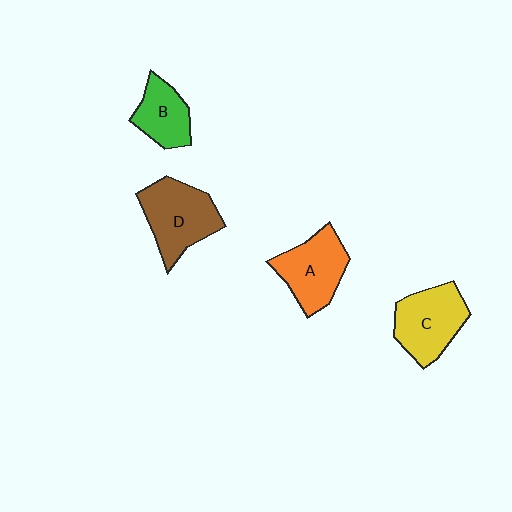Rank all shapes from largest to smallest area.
From largest to smallest: D (brown), C (yellow), A (orange), B (green).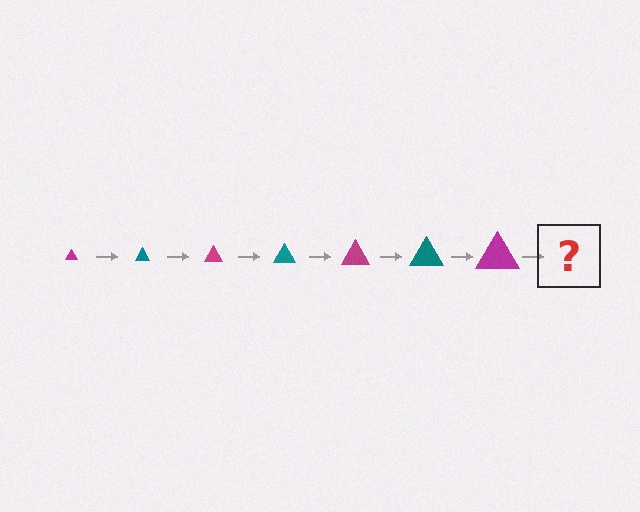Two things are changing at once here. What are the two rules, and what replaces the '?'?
The two rules are that the triangle grows larger each step and the color cycles through magenta and teal. The '?' should be a teal triangle, larger than the previous one.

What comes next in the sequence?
The next element should be a teal triangle, larger than the previous one.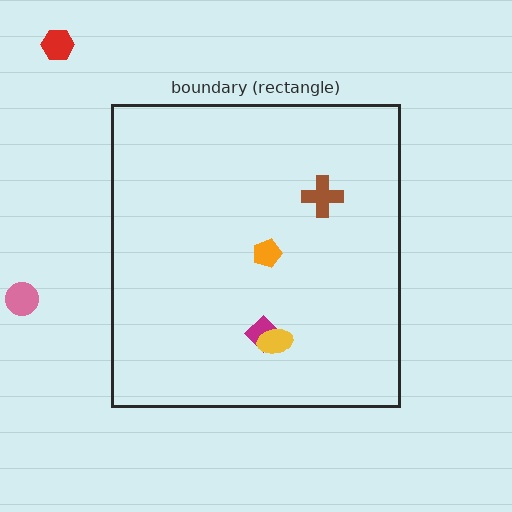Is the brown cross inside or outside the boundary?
Inside.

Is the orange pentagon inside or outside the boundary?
Inside.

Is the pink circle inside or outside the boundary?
Outside.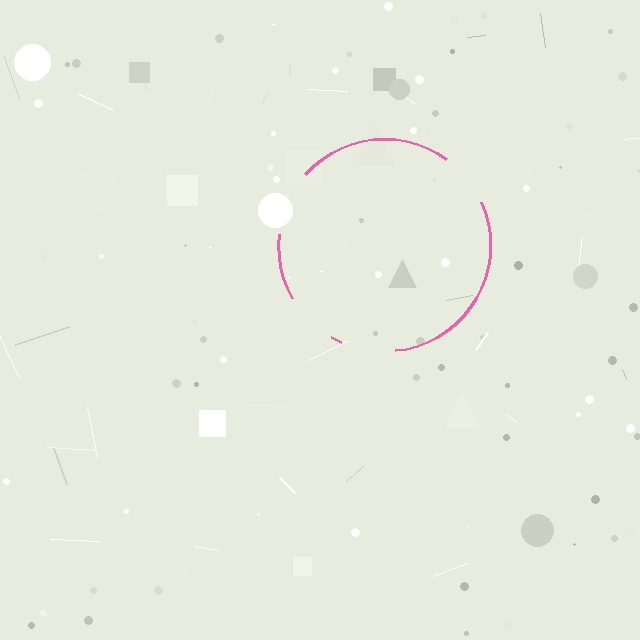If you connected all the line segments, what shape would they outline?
They would outline a circle.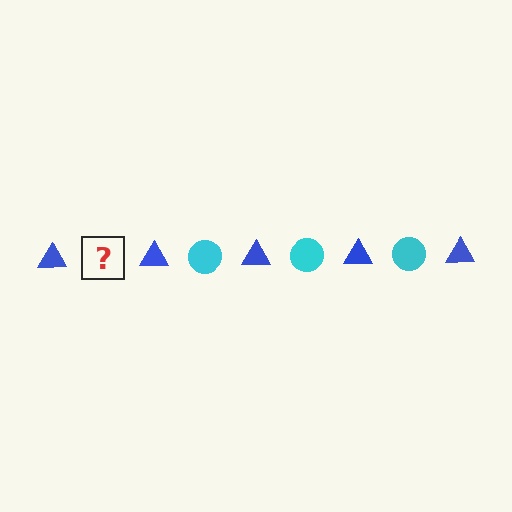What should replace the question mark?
The question mark should be replaced with a cyan circle.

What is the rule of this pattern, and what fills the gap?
The rule is that the pattern alternates between blue triangle and cyan circle. The gap should be filled with a cyan circle.